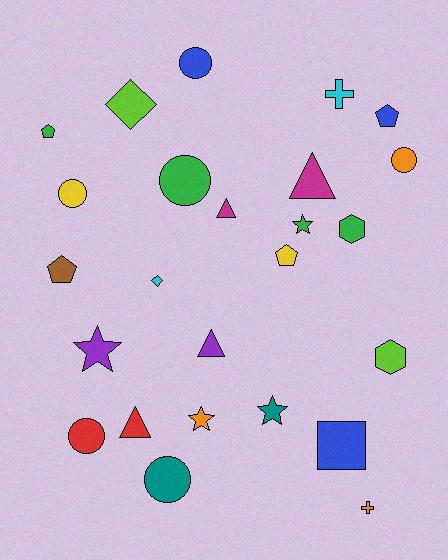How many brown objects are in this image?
There is 1 brown object.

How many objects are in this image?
There are 25 objects.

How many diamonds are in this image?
There are 2 diamonds.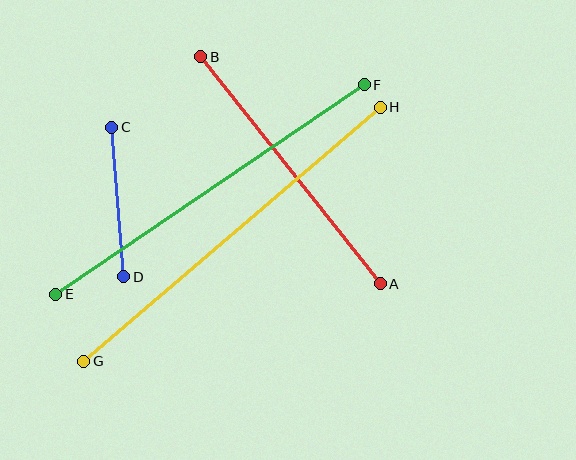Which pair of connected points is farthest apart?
Points G and H are farthest apart.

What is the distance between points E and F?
The distance is approximately 373 pixels.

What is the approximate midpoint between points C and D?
The midpoint is at approximately (118, 202) pixels.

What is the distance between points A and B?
The distance is approximately 289 pixels.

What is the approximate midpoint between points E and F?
The midpoint is at approximately (210, 189) pixels.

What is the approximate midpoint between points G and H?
The midpoint is at approximately (232, 234) pixels.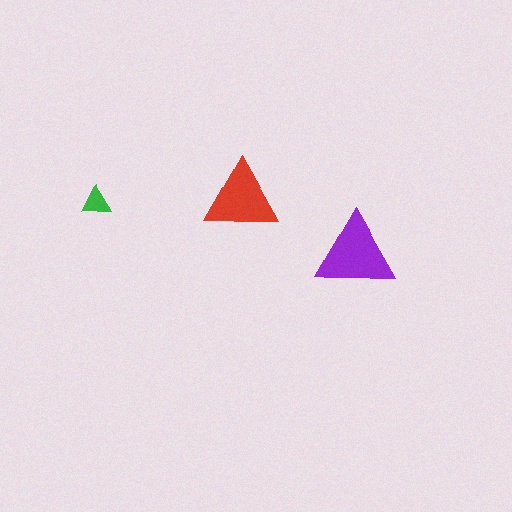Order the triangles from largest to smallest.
the purple one, the red one, the green one.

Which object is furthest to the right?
The purple triangle is rightmost.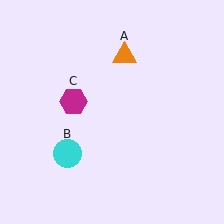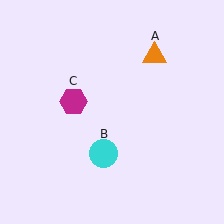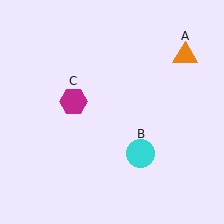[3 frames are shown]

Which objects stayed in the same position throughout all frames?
Magenta hexagon (object C) remained stationary.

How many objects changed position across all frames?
2 objects changed position: orange triangle (object A), cyan circle (object B).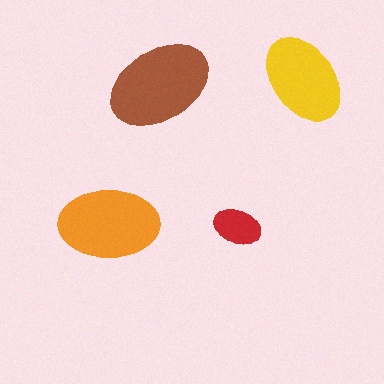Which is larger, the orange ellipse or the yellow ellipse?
The orange one.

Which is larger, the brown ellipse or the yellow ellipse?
The brown one.